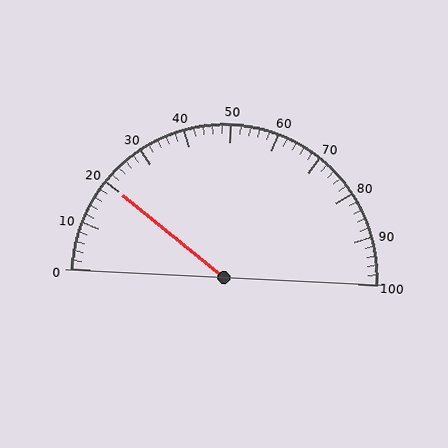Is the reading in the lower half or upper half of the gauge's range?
The reading is in the lower half of the range (0 to 100).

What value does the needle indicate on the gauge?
The needle indicates approximately 20.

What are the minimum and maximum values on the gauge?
The gauge ranges from 0 to 100.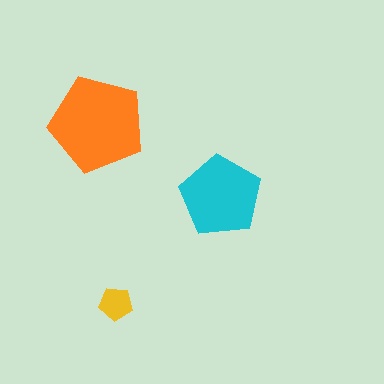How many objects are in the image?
There are 3 objects in the image.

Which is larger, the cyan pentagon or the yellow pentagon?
The cyan one.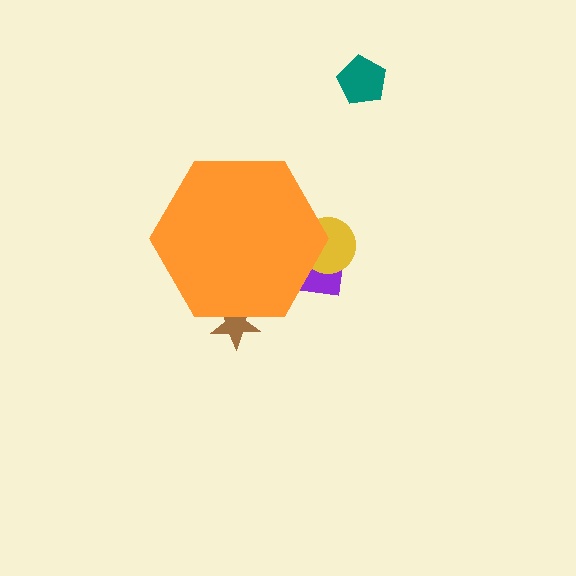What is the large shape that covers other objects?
An orange hexagon.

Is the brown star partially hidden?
Yes, the brown star is partially hidden behind the orange hexagon.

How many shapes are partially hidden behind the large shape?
3 shapes are partially hidden.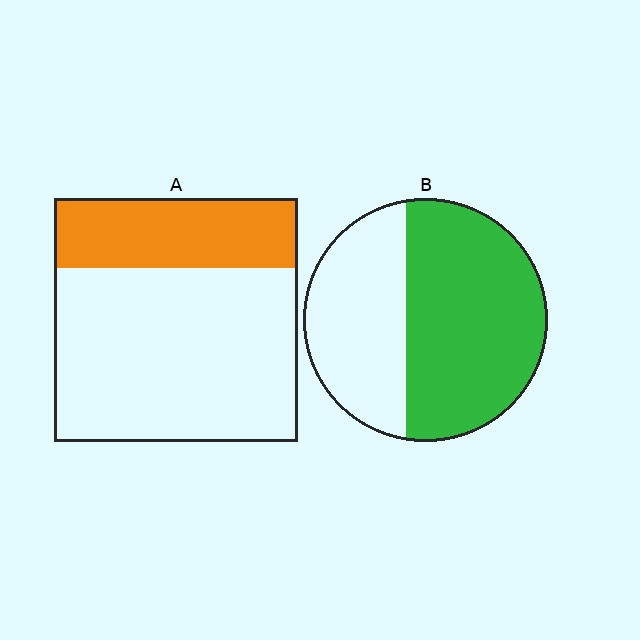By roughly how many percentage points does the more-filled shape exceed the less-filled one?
By roughly 30 percentage points (B over A).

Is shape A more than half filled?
No.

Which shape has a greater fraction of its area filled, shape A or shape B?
Shape B.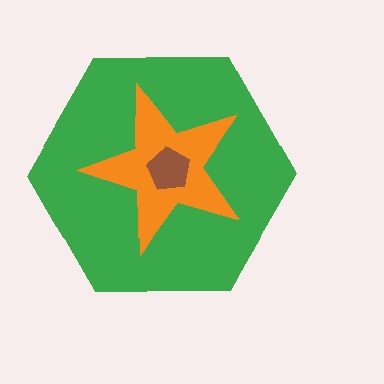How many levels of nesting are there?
3.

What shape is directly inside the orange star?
The brown pentagon.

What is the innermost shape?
The brown pentagon.